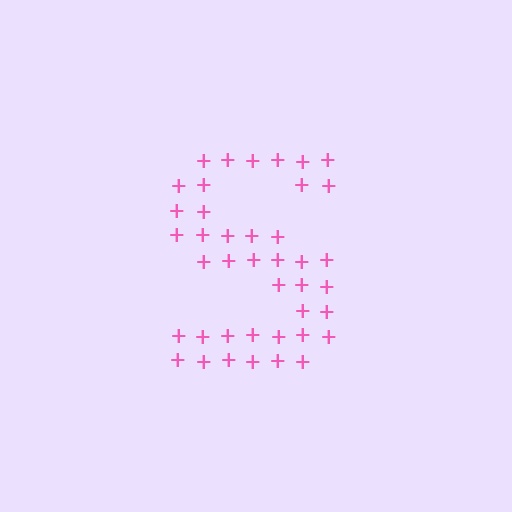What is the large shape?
The large shape is the letter S.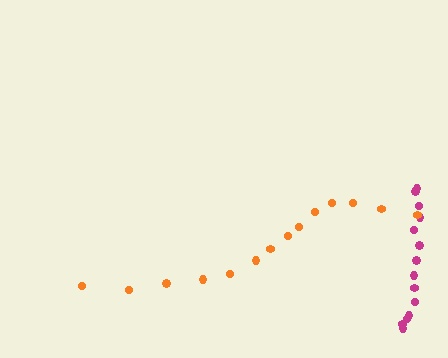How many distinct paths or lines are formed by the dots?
There are 2 distinct paths.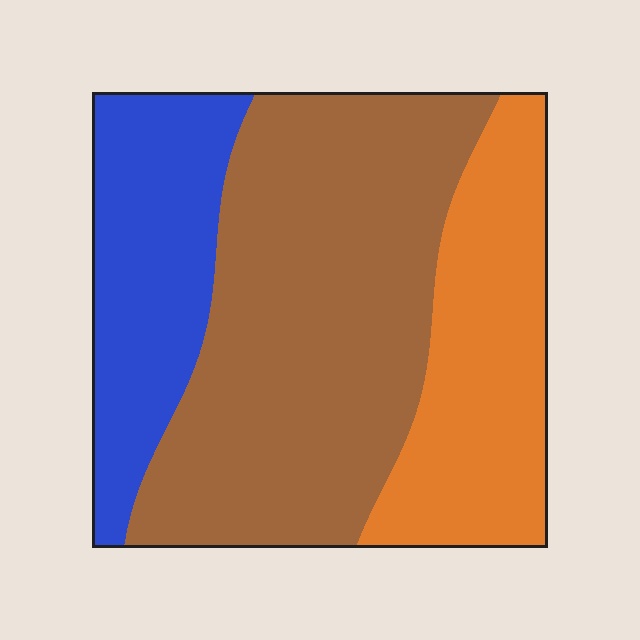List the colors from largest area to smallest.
From largest to smallest: brown, orange, blue.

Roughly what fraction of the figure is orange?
Orange takes up about one quarter (1/4) of the figure.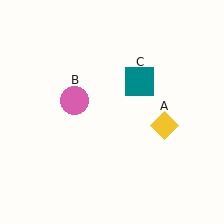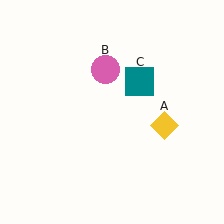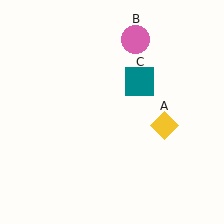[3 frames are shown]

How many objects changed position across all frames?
1 object changed position: pink circle (object B).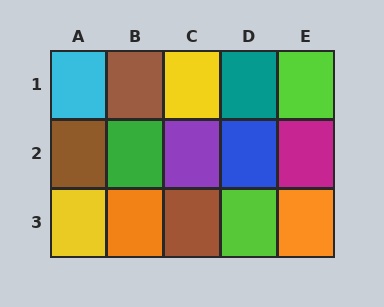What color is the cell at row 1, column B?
Brown.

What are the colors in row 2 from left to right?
Brown, green, purple, blue, magenta.